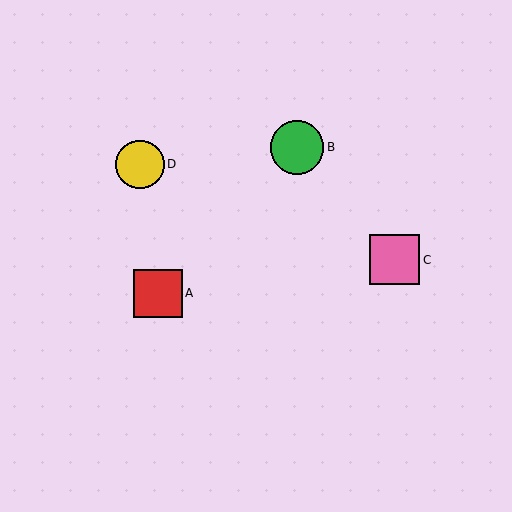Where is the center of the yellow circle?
The center of the yellow circle is at (140, 164).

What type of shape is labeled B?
Shape B is a green circle.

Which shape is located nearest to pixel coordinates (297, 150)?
The green circle (labeled B) at (297, 147) is nearest to that location.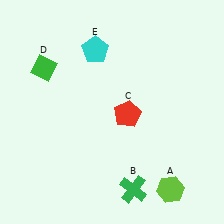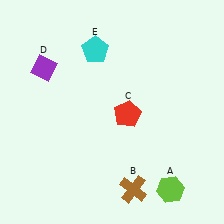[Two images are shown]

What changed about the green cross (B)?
In Image 1, B is green. In Image 2, it changed to brown.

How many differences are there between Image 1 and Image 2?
There are 2 differences between the two images.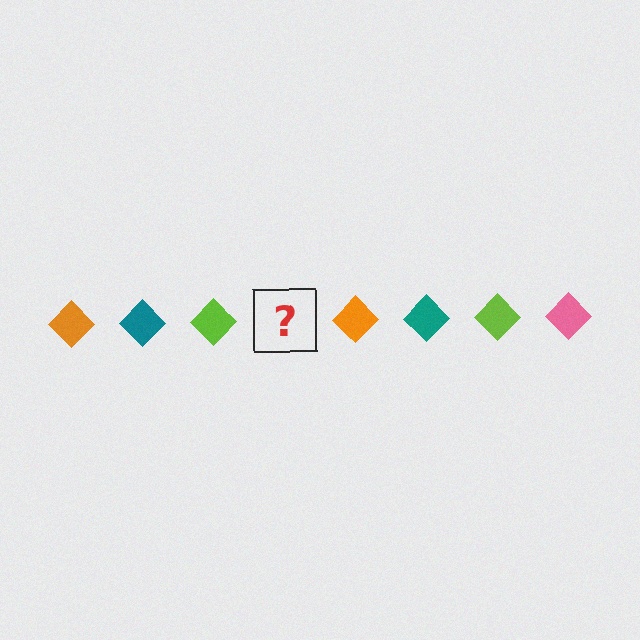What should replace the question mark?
The question mark should be replaced with a pink diamond.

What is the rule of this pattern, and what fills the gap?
The rule is that the pattern cycles through orange, teal, lime, pink diamonds. The gap should be filled with a pink diamond.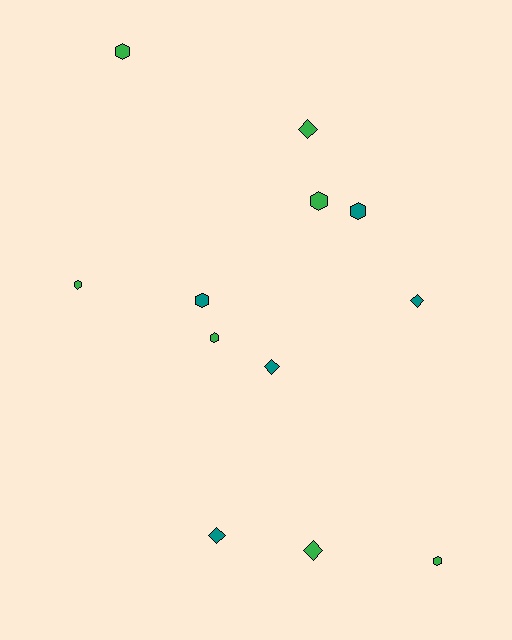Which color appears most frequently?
Green, with 7 objects.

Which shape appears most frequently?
Hexagon, with 7 objects.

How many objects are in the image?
There are 12 objects.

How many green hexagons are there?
There are 5 green hexagons.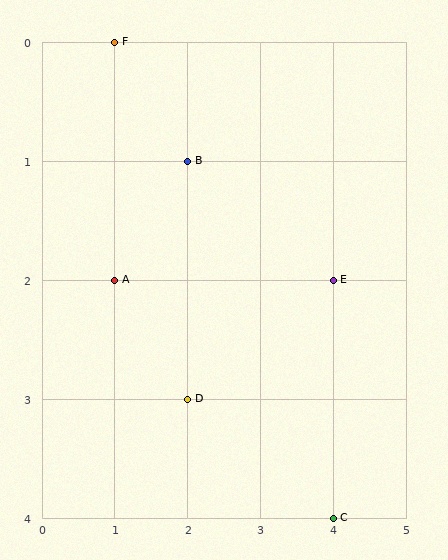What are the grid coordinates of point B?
Point B is at grid coordinates (2, 1).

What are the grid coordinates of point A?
Point A is at grid coordinates (1, 2).